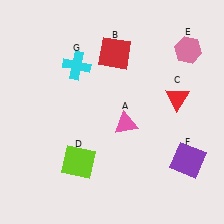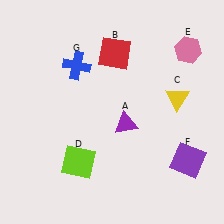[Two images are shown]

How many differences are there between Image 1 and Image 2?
There are 3 differences between the two images.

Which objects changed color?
A changed from pink to purple. C changed from red to yellow. G changed from cyan to blue.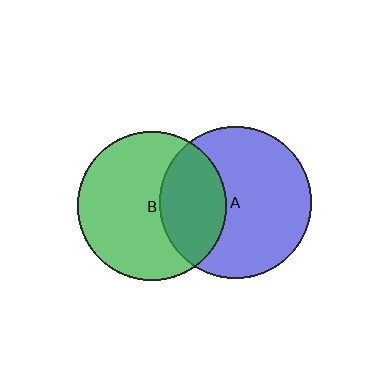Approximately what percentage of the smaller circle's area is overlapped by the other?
Approximately 35%.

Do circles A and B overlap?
Yes.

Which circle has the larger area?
Circle A (blue).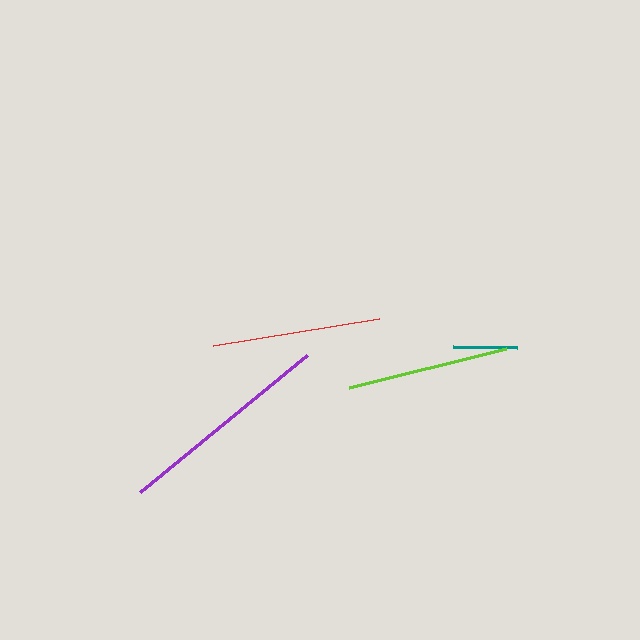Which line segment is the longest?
The purple line is the longest at approximately 217 pixels.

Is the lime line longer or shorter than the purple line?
The purple line is longer than the lime line.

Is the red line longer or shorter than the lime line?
The red line is longer than the lime line.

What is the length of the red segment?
The red segment is approximately 168 pixels long.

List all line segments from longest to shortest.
From longest to shortest: purple, red, lime, teal.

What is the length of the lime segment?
The lime segment is approximately 162 pixels long.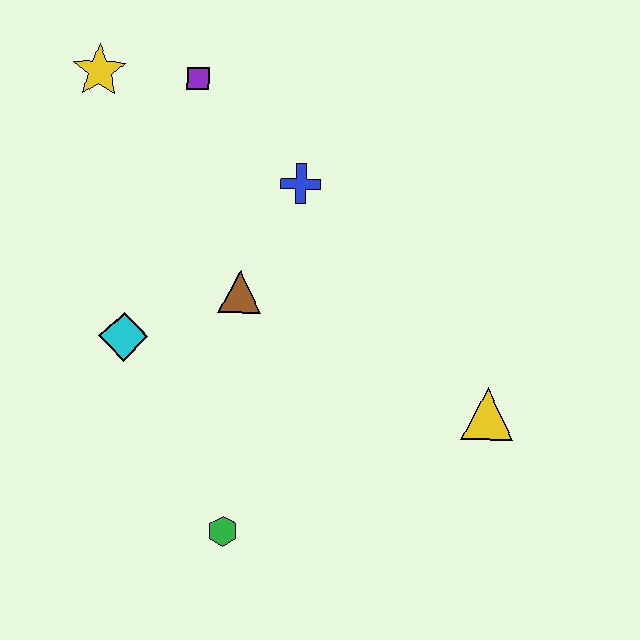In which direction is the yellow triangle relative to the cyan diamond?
The yellow triangle is to the right of the cyan diamond.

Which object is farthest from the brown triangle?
The yellow triangle is farthest from the brown triangle.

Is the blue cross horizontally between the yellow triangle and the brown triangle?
Yes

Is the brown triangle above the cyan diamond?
Yes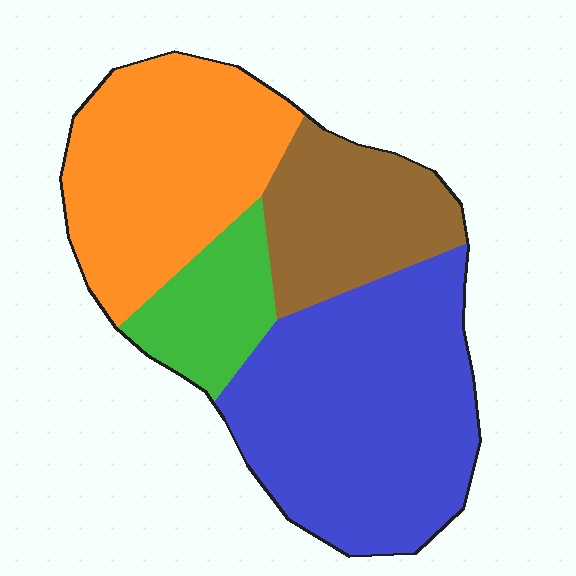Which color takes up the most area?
Blue, at roughly 40%.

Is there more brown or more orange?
Orange.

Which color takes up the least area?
Green, at roughly 10%.